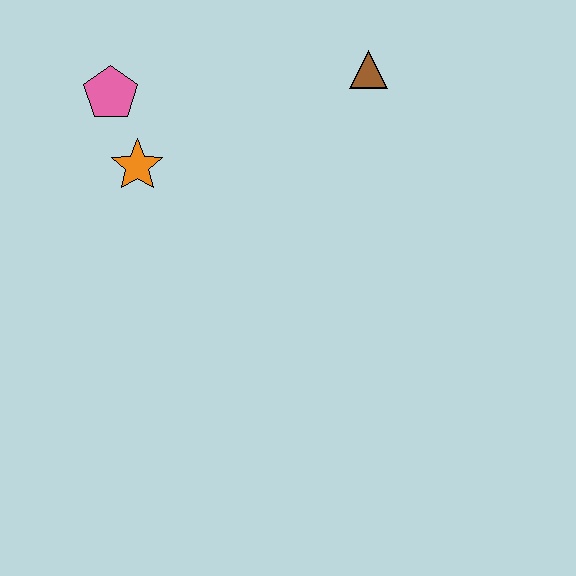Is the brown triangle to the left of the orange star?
No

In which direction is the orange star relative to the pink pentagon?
The orange star is below the pink pentagon.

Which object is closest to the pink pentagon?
The orange star is closest to the pink pentagon.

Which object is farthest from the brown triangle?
The pink pentagon is farthest from the brown triangle.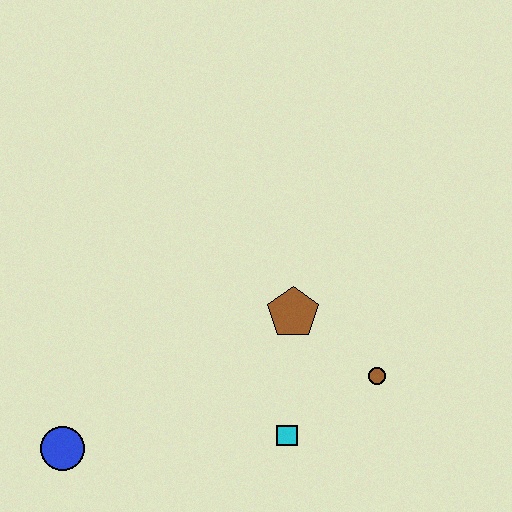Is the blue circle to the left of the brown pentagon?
Yes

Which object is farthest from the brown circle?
The blue circle is farthest from the brown circle.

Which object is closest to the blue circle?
The cyan square is closest to the blue circle.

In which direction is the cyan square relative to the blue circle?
The cyan square is to the right of the blue circle.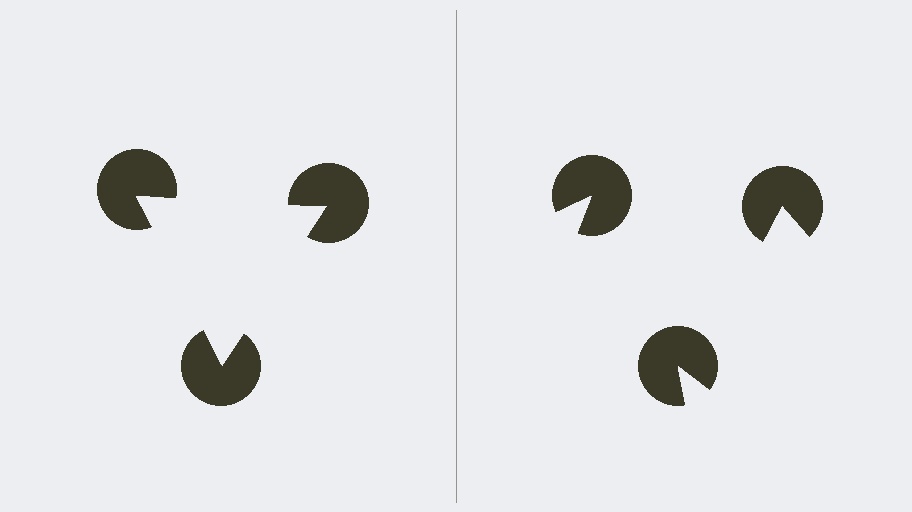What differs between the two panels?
The pac-man discs are positioned identically on both sides; only the wedge orientations differ. On the left they align to a triangle; on the right they are misaligned.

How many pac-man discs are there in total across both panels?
6 — 3 on each side.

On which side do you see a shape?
An illusory triangle appears on the left side. On the right side the wedge cuts are rotated, so no coherent shape forms.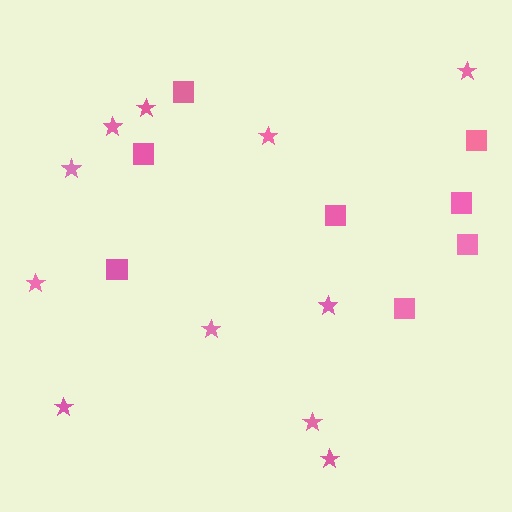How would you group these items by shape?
There are 2 groups: one group of squares (8) and one group of stars (11).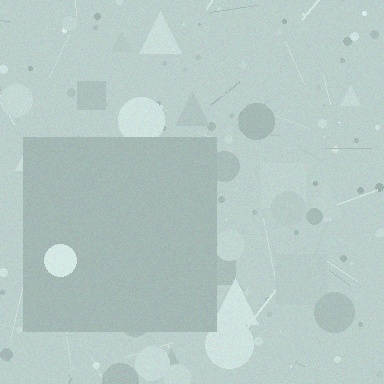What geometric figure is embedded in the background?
A square is embedded in the background.